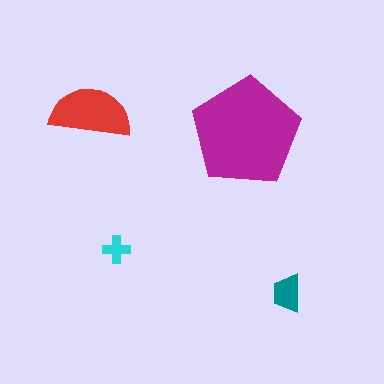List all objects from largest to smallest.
The magenta pentagon, the red semicircle, the teal trapezoid, the cyan cross.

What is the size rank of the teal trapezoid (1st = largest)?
3rd.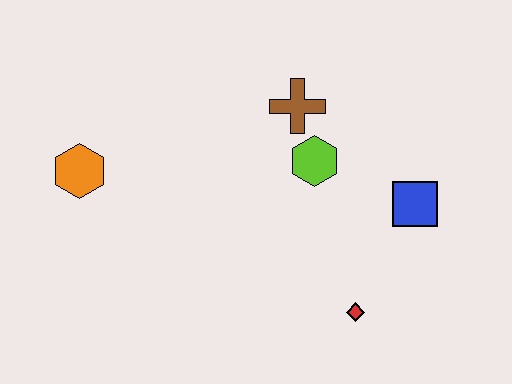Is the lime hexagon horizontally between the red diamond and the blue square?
No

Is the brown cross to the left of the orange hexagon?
No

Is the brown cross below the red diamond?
No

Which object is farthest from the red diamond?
The orange hexagon is farthest from the red diamond.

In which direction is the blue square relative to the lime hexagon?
The blue square is to the right of the lime hexagon.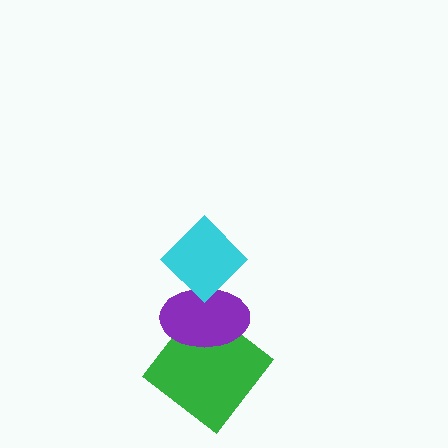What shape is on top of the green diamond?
The purple ellipse is on top of the green diamond.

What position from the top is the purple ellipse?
The purple ellipse is 2nd from the top.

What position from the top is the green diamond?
The green diamond is 3rd from the top.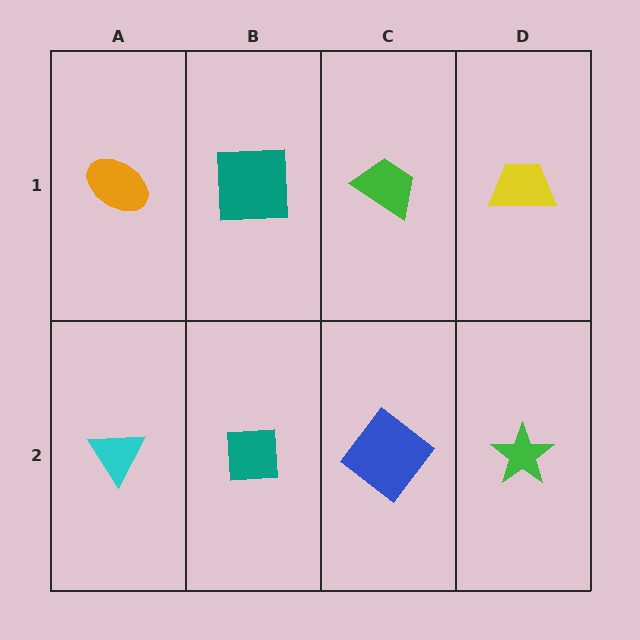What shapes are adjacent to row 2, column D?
A yellow trapezoid (row 1, column D), a blue diamond (row 2, column C).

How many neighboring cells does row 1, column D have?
2.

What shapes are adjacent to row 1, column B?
A teal square (row 2, column B), an orange ellipse (row 1, column A), a green trapezoid (row 1, column C).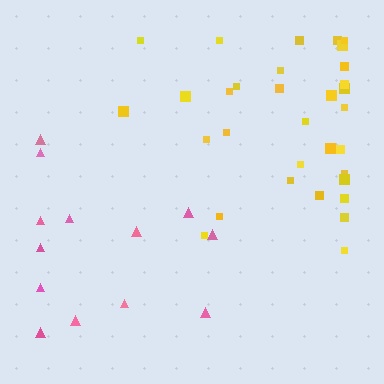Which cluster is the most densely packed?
Yellow.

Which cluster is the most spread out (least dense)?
Pink.